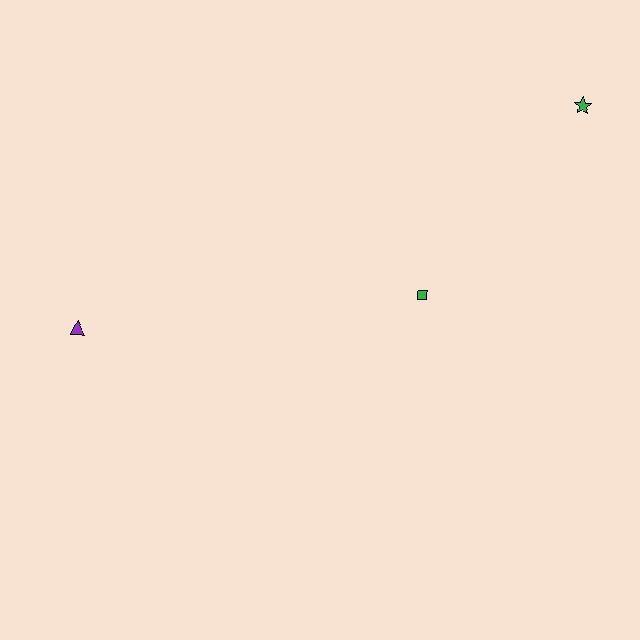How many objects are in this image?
There are 3 objects.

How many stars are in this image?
There is 1 star.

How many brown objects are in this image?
There are no brown objects.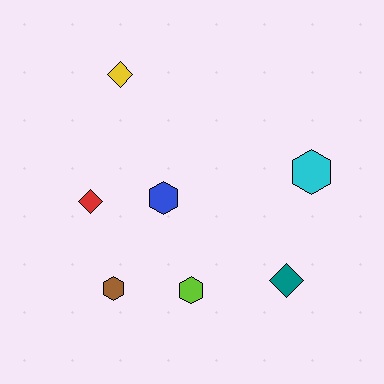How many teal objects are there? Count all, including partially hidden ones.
There is 1 teal object.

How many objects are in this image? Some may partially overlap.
There are 7 objects.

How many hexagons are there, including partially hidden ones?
There are 4 hexagons.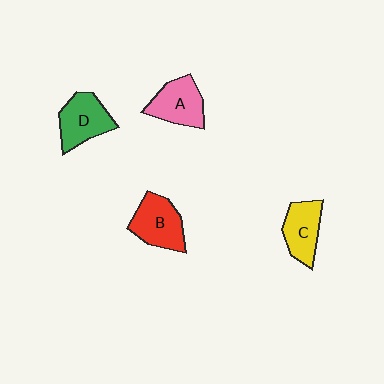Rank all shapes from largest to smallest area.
From largest to smallest: B (red), D (green), A (pink), C (yellow).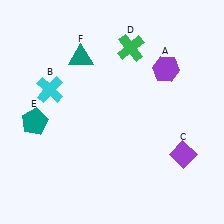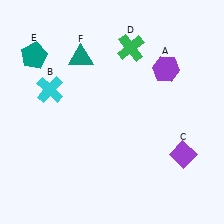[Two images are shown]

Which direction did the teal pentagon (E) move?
The teal pentagon (E) moved up.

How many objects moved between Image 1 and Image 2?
1 object moved between the two images.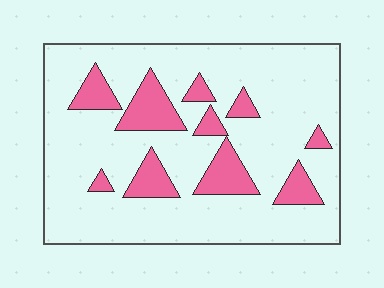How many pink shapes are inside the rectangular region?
10.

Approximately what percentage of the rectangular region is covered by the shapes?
Approximately 20%.